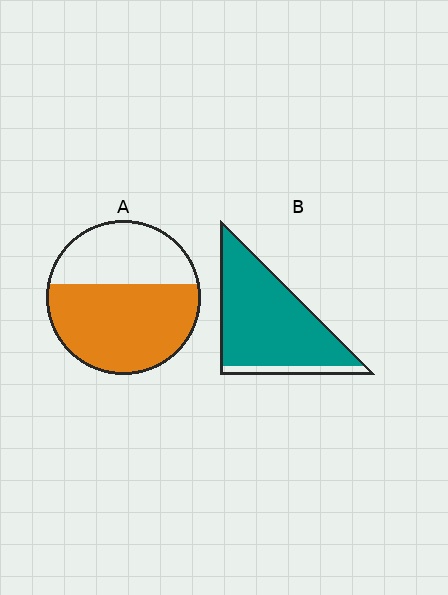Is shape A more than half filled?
Yes.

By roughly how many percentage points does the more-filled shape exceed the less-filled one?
By roughly 30 percentage points (B over A).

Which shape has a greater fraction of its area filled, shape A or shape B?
Shape B.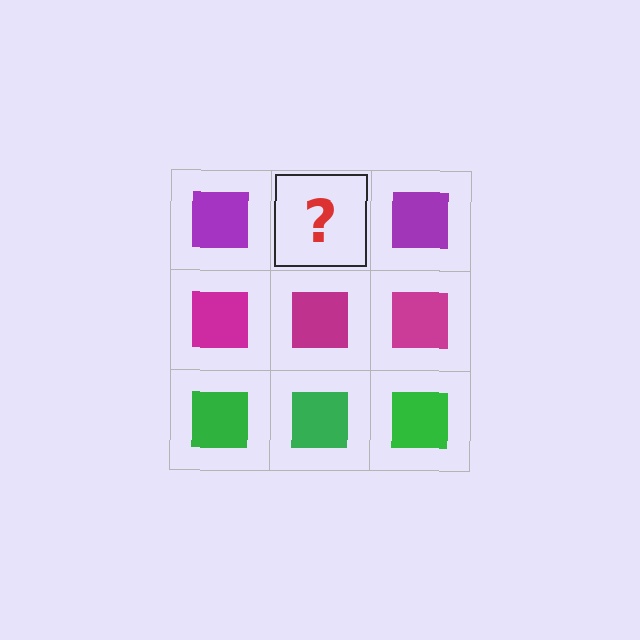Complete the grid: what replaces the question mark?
The question mark should be replaced with a purple square.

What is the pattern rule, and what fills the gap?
The rule is that each row has a consistent color. The gap should be filled with a purple square.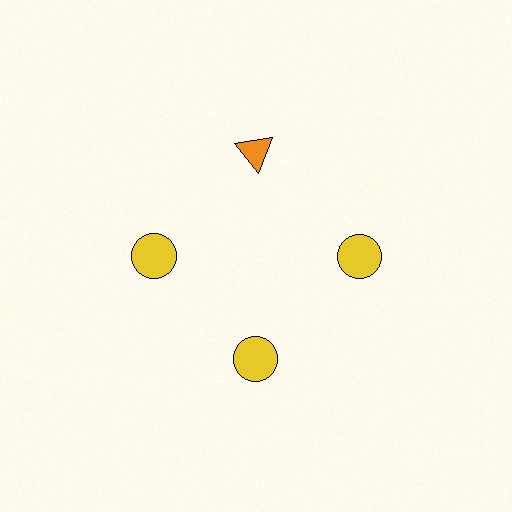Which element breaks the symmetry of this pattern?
The orange triangle at roughly the 12 o'clock position breaks the symmetry. All other shapes are yellow circles.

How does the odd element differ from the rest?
It differs in both color (orange instead of yellow) and shape (triangle instead of circle).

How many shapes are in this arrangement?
There are 4 shapes arranged in a ring pattern.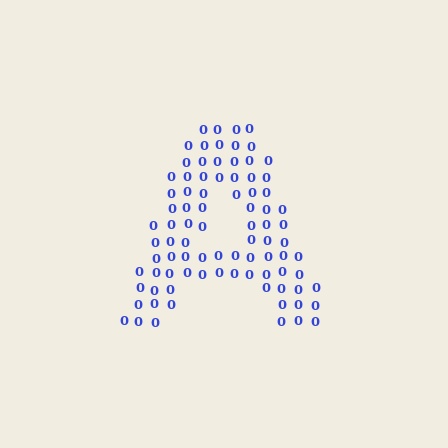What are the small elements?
The small elements are digit 0's.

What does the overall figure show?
The overall figure shows the letter A.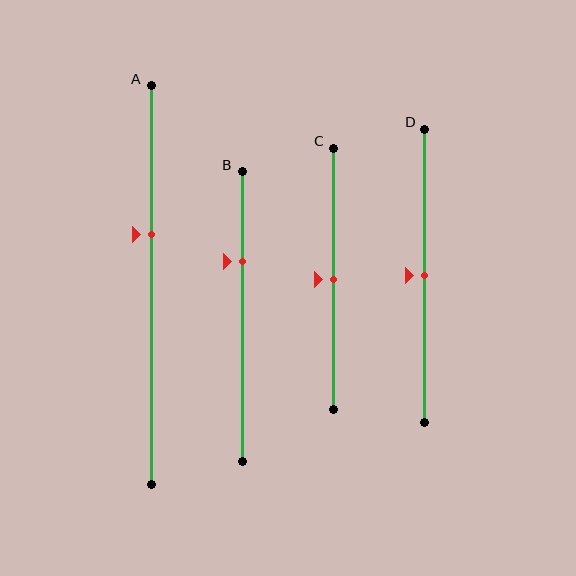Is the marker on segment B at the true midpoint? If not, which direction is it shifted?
No, the marker on segment B is shifted upward by about 19% of the segment length.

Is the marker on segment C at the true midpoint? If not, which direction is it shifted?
Yes, the marker on segment C is at the true midpoint.